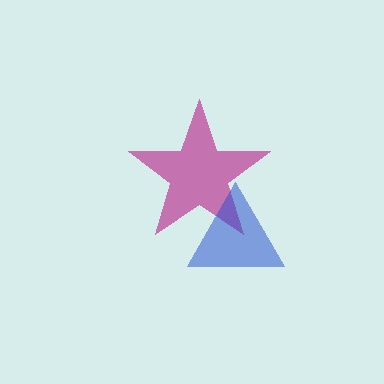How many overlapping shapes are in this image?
There are 2 overlapping shapes in the image.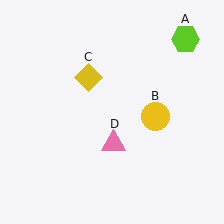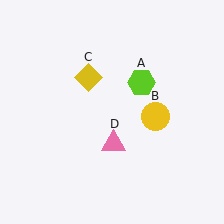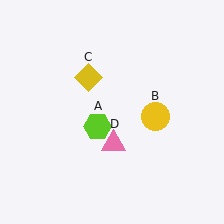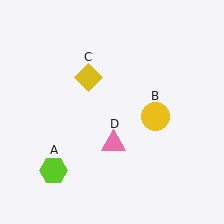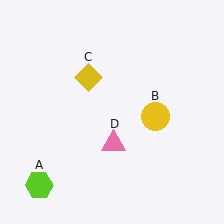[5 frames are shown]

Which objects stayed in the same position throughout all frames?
Yellow circle (object B) and yellow diamond (object C) and pink triangle (object D) remained stationary.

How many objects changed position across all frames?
1 object changed position: lime hexagon (object A).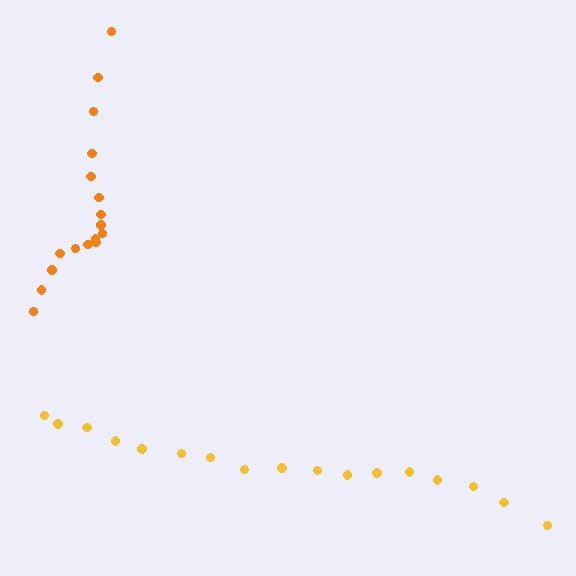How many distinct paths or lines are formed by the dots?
There are 2 distinct paths.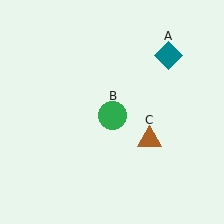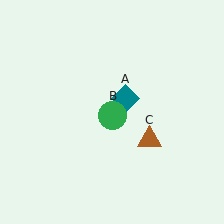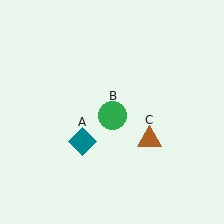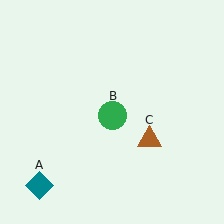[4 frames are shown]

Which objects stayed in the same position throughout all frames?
Green circle (object B) and brown triangle (object C) remained stationary.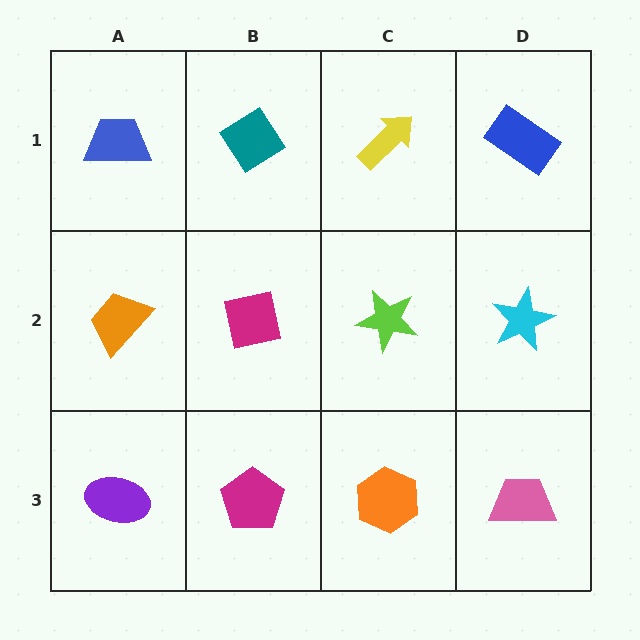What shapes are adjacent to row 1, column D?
A cyan star (row 2, column D), a yellow arrow (row 1, column C).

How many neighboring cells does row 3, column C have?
3.